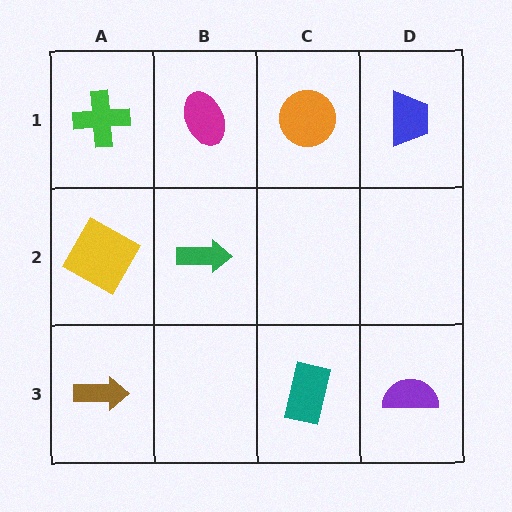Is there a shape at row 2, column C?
No, that cell is empty.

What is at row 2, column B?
A green arrow.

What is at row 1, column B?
A magenta ellipse.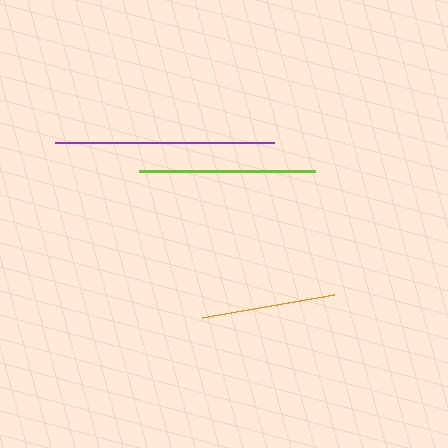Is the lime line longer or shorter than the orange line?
The lime line is longer than the orange line.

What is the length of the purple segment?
The purple segment is approximately 219 pixels long.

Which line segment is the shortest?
The orange line is the shortest at approximately 134 pixels.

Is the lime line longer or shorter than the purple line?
The purple line is longer than the lime line.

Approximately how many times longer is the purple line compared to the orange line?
The purple line is approximately 1.6 times the length of the orange line.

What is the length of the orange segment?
The orange segment is approximately 134 pixels long.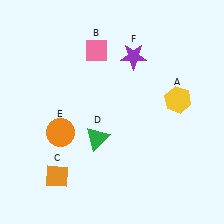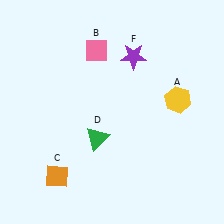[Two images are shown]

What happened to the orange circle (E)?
The orange circle (E) was removed in Image 2. It was in the bottom-left area of Image 1.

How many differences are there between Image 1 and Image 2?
There is 1 difference between the two images.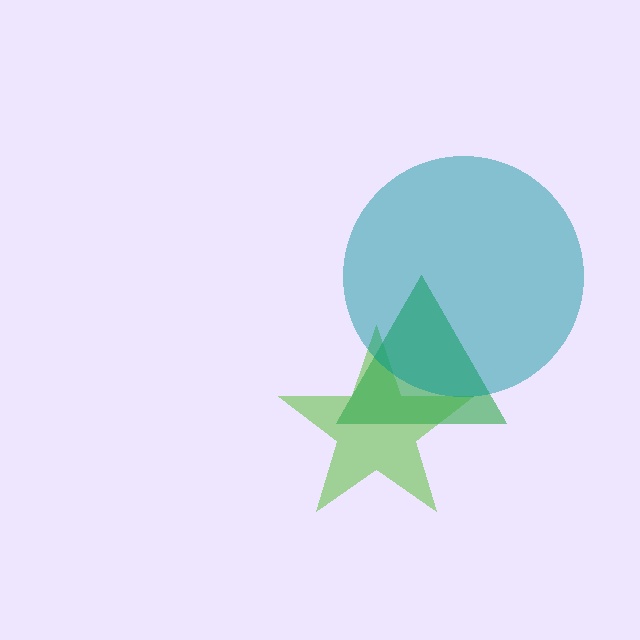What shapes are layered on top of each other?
The layered shapes are: a lime star, a green triangle, a teal circle.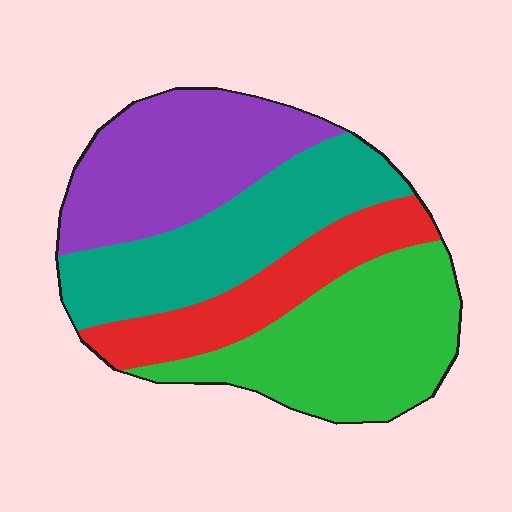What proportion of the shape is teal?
Teal covers 26% of the shape.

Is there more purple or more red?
Purple.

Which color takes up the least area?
Red, at roughly 20%.